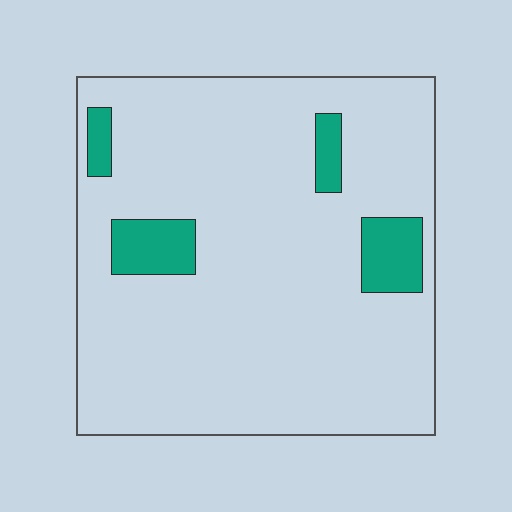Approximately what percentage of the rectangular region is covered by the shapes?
Approximately 10%.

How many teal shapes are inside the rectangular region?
4.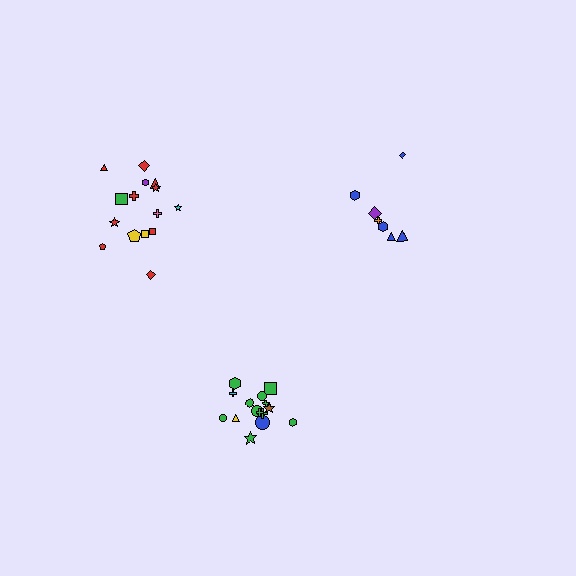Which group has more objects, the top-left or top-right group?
The top-left group.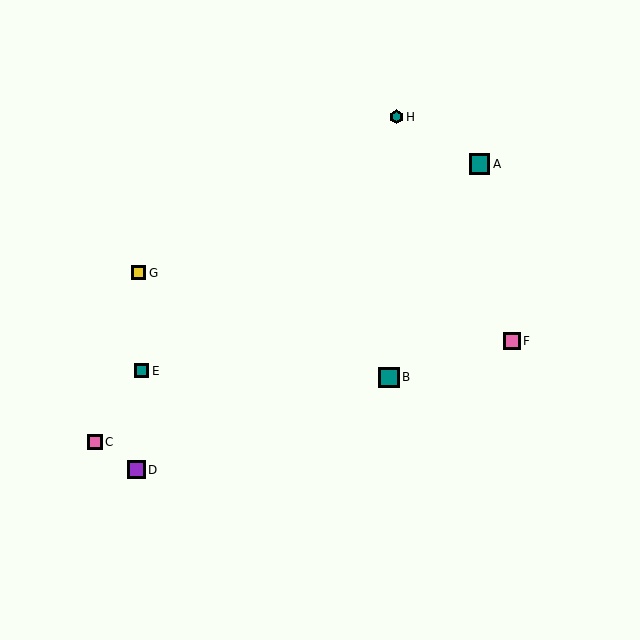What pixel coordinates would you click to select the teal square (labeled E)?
Click at (142, 371) to select the teal square E.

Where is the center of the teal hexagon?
The center of the teal hexagon is at (396, 117).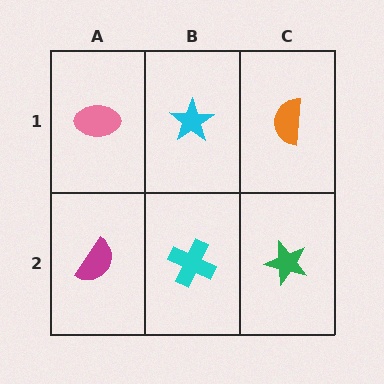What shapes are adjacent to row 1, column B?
A cyan cross (row 2, column B), a pink ellipse (row 1, column A), an orange semicircle (row 1, column C).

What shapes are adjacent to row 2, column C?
An orange semicircle (row 1, column C), a cyan cross (row 2, column B).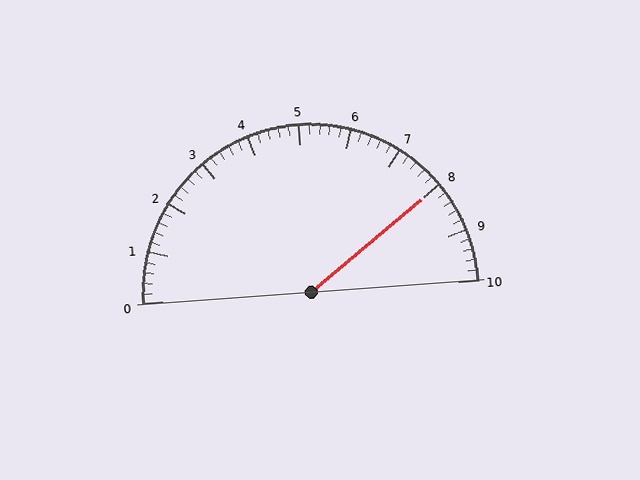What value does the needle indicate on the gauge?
The needle indicates approximately 8.0.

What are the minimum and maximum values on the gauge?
The gauge ranges from 0 to 10.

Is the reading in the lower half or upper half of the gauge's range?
The reading is in the upper half of the range (0 to 10).